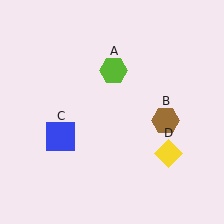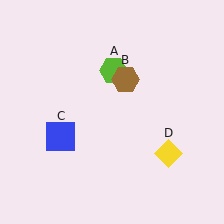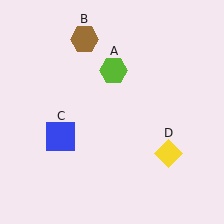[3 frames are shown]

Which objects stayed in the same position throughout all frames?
Lime hexagon (object A) and blue square (object C) and yellow diamond (object D) remained stationary.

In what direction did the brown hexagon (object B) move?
The brown hexagon (object B) moved up and to the left.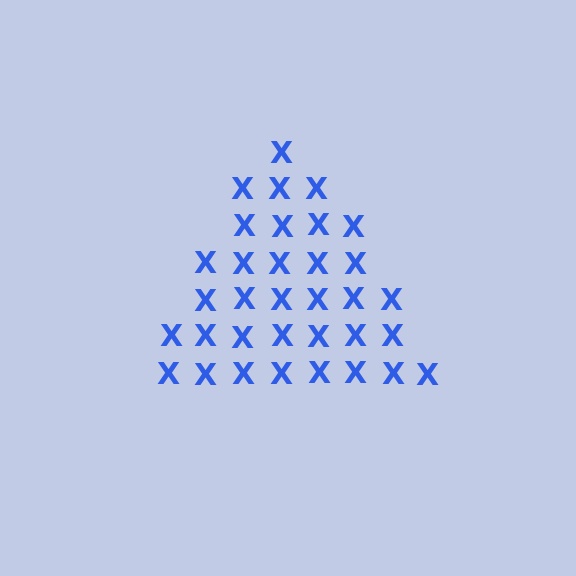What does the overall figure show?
The overall figure shows a triangle.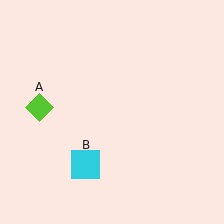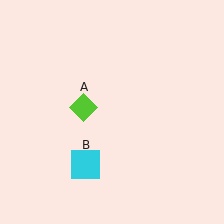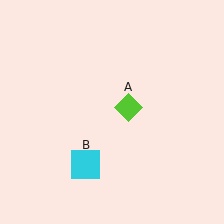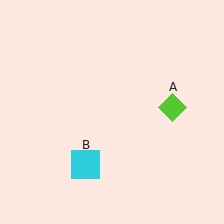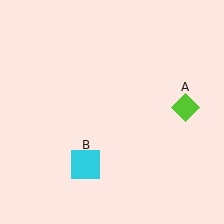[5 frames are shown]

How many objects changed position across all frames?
1 object changed position: lime diamond (object A).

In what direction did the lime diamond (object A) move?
The lime diamond (object A) moved right.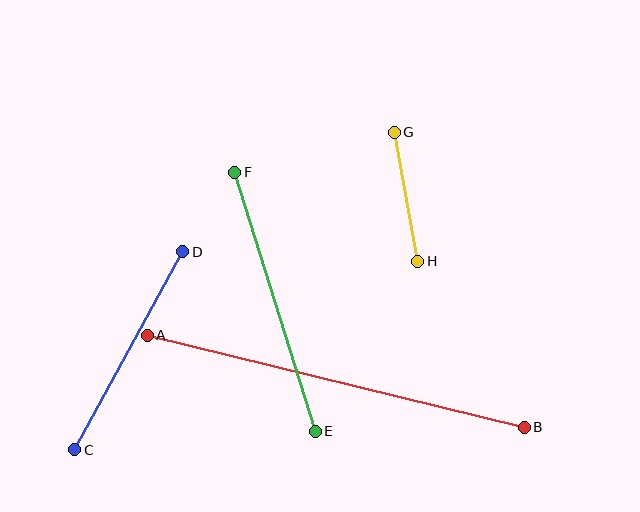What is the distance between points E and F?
The distance is approximately 271 pixels.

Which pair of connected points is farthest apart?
Points A and B are farthest apart.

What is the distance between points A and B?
The distance is approximately 388 pixels.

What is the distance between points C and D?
The distance is approximately 226 pixels.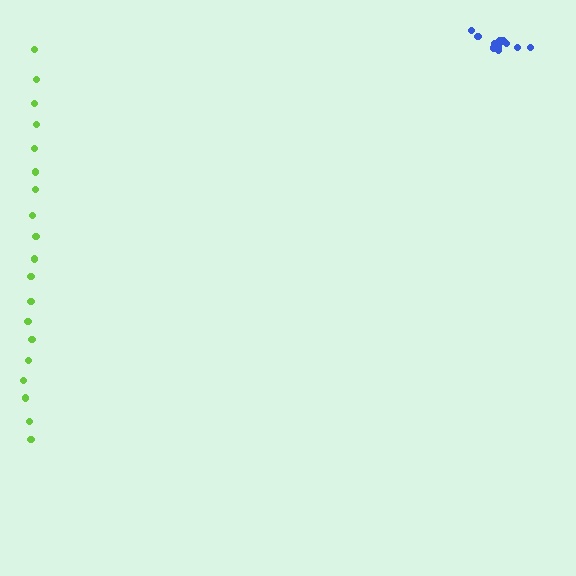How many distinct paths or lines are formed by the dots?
There are 2 distinct paths.